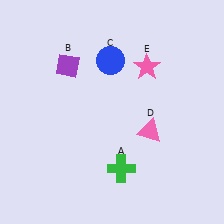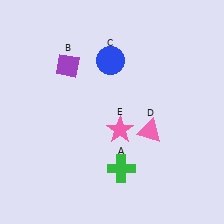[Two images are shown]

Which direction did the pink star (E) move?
The pink star (E) moved down.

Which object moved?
The pink star (E) moved down.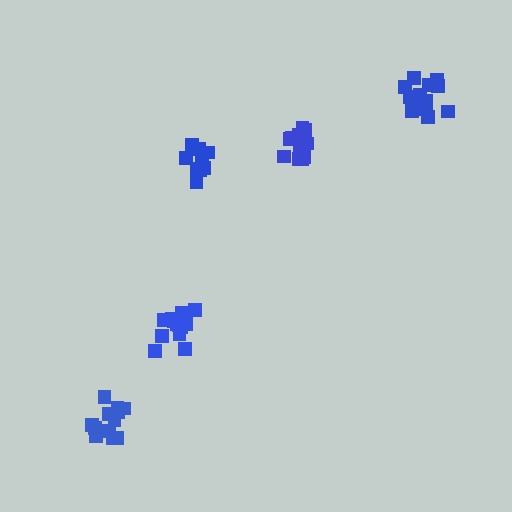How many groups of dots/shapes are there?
There are 5 groups.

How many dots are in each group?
Group 1: 14 dots, Group 2: 14 dots, Group 3: 10 dots, Group 4: 14 dots, Group 5: 13 dots (65 total).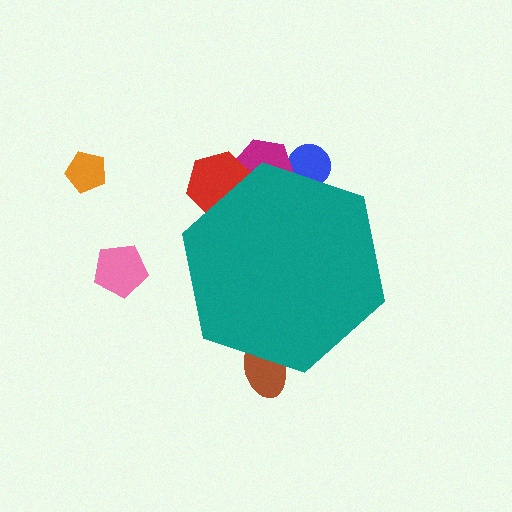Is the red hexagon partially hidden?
Yes, the red hexagon is partially hidden behind the teal hexagon.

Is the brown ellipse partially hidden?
Yes, the brown ellipse is partially hidden behind the teal hexagon.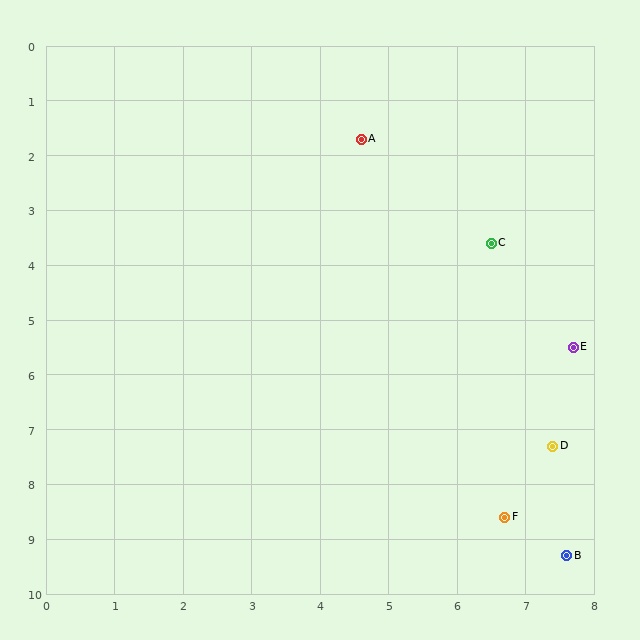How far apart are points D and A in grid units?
Points D and A are about 6.3 grid units apart.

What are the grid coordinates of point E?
Point E is at approximately (7.7, 5.5).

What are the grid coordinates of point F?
Point F is at approximately (6.7, 8.6).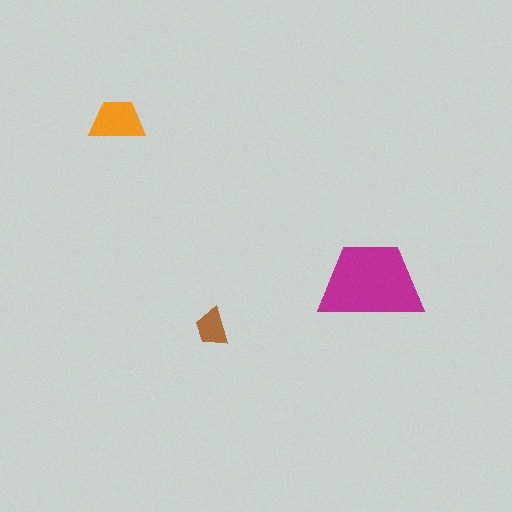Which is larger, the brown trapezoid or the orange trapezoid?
The orange one.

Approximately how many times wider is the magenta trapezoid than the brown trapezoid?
About 2.5 times wider.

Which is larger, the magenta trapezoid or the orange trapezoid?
The magenta one.